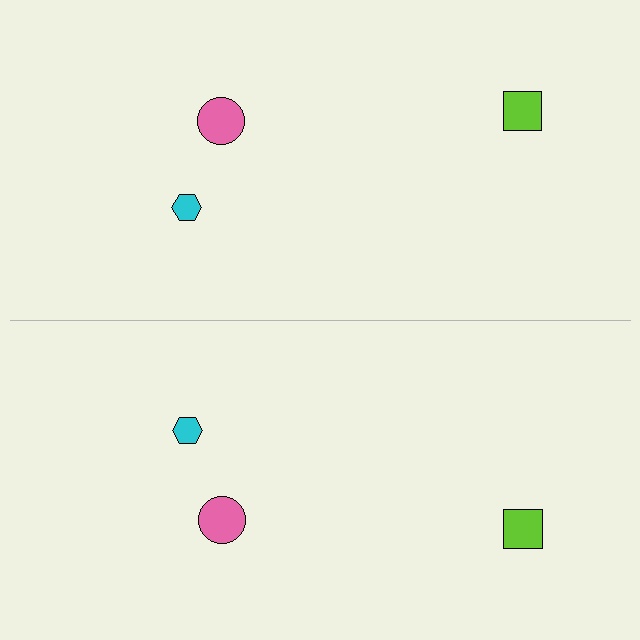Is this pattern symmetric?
Yes, this pattern has bilateral (reflection) symmetry.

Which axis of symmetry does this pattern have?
The pattern has a horizontal axis of symmetry running through the center of the image.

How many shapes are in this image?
There are 6 shapes in this image.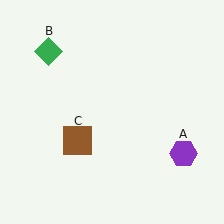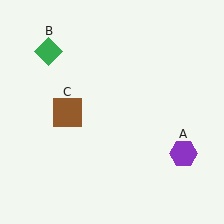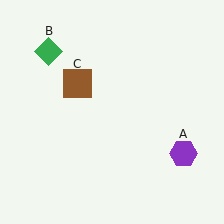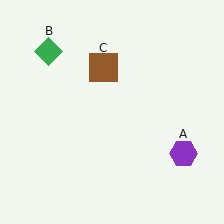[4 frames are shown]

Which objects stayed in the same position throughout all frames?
Purple hexagon (object A) and green diamond (object B) remained stationary.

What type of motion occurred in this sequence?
The brown square (object C) rotated clockwise around the center of the scene.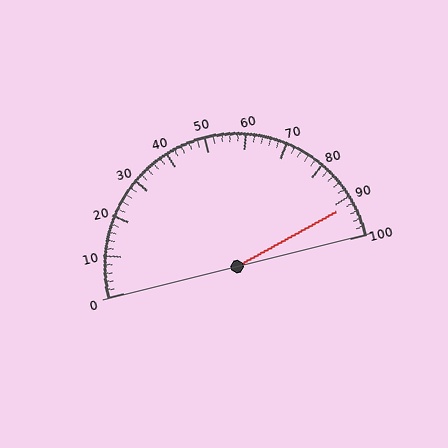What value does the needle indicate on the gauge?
The needle indicates approximately 92.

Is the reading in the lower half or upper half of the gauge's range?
The reading is in the upper half of the range (0 to 100).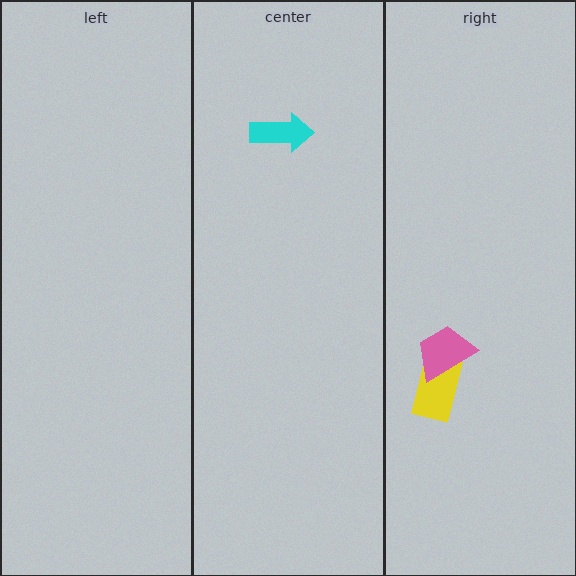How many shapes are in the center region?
1.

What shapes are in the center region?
The cyan arrow.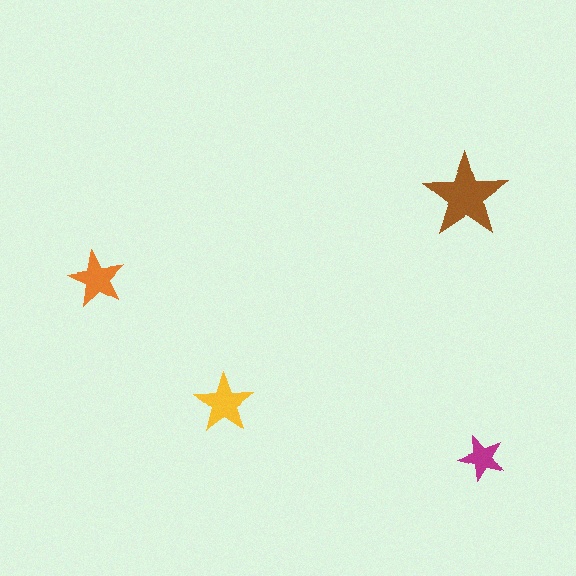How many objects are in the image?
There are 4 objects in the image.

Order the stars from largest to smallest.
the brown one, the yellow one, the orange one, the magenta one.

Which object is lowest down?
The magenta star is bottommost.